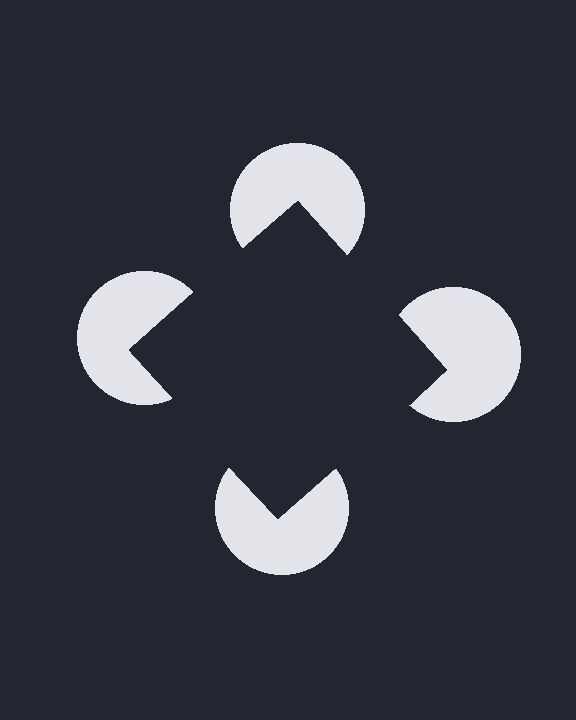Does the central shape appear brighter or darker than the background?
It typically appears slightly darker than the background, even though no actual brightness change is drawn.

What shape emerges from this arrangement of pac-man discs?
An illusory square — its edges are inferred from the aligned wedge cuts in the pac-man discs, not physically drawn.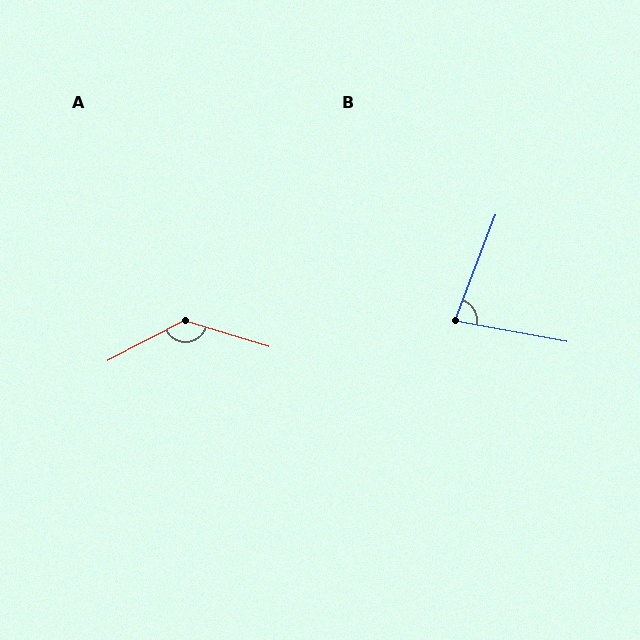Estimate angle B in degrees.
Approximately 79 degrees.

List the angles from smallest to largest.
B (79°), A (135°).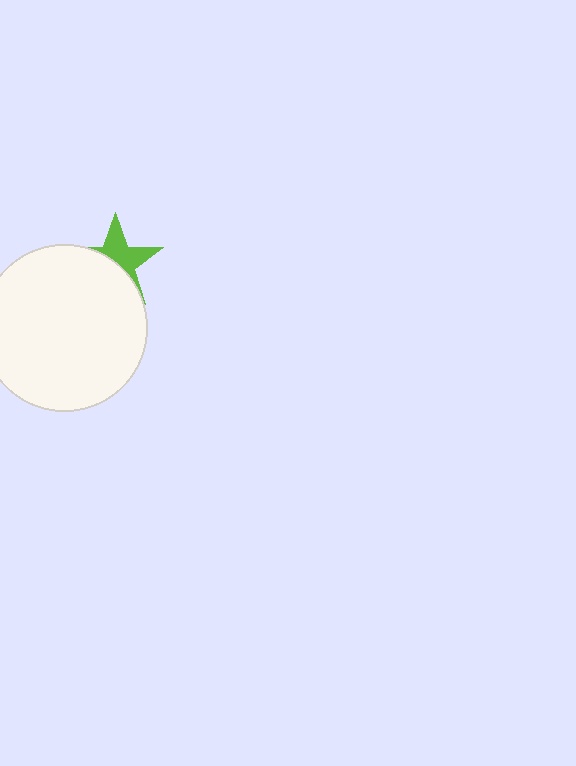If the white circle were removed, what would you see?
You would see the complete lime star.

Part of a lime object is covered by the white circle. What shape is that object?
It is a star.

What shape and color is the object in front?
The object in front is a white circle.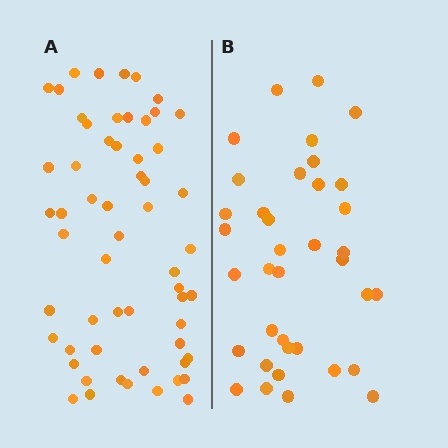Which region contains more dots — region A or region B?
Region A (the left region) has more dots.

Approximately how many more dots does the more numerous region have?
Region A has approximately 20 more dots than region B.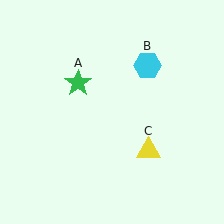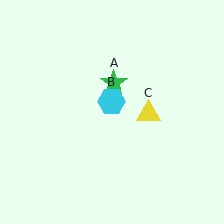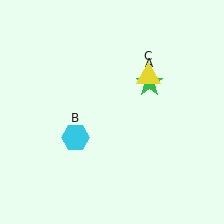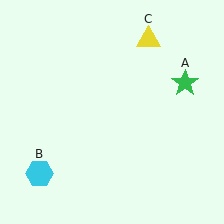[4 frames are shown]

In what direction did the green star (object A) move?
The green star (object A) moved right.